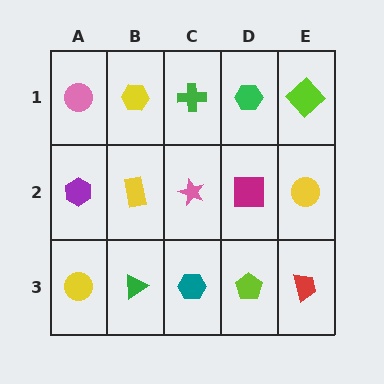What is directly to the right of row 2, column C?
A magenta square.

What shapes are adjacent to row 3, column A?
A purple hexagon (row 2, column A), a green triangle (row 3, column B).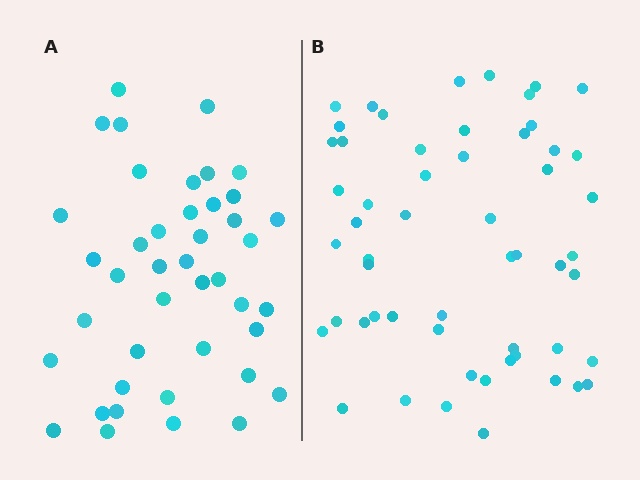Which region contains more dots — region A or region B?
Region B (the right region) has more dots.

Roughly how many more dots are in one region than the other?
Region B has approximately 15 more dots than region A.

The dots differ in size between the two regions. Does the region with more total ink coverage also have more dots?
No. Region A has more total ink coverage because its dots are larger, but region B actually contains more individual dots. Total area can be misleading — the number of items is what matters here.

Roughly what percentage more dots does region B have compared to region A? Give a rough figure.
About 30% more.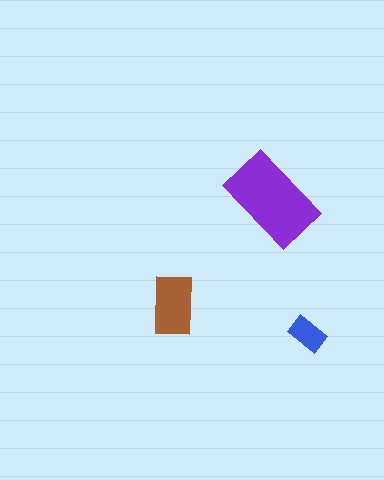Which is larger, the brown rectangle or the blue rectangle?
The brown one.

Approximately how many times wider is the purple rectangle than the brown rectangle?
About 1.5 times wider.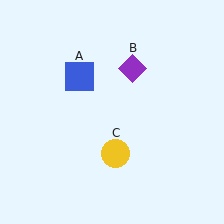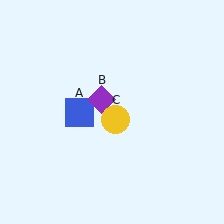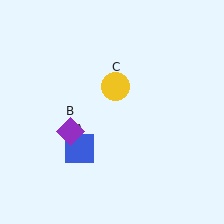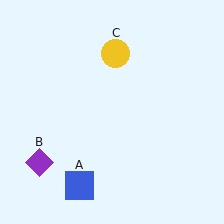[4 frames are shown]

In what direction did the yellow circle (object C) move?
The yellow circle (object C) moved up.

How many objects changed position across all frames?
3 objects changed position: blue square (object A), purple diamond (object B), yellow circle (object C).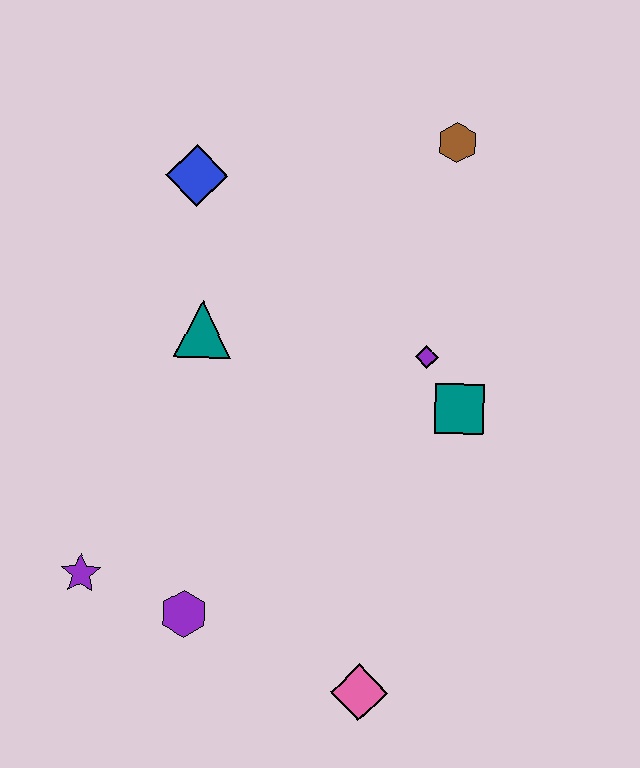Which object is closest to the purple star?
The purple hexagon is closest to the purple star.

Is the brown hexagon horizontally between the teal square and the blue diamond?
Yes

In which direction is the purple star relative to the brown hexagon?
The purple star is below the brown hexagon.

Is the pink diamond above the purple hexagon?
No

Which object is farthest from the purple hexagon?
The brown hexagon is farthest from the purple hexagon.